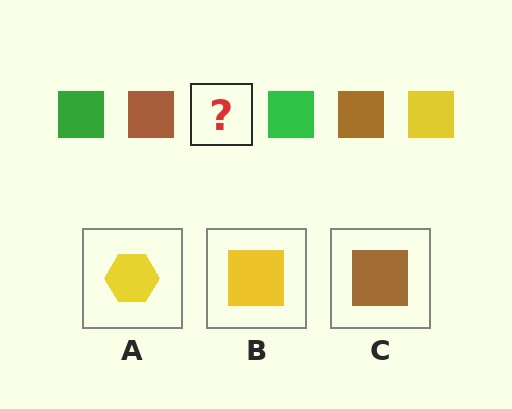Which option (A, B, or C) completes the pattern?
B.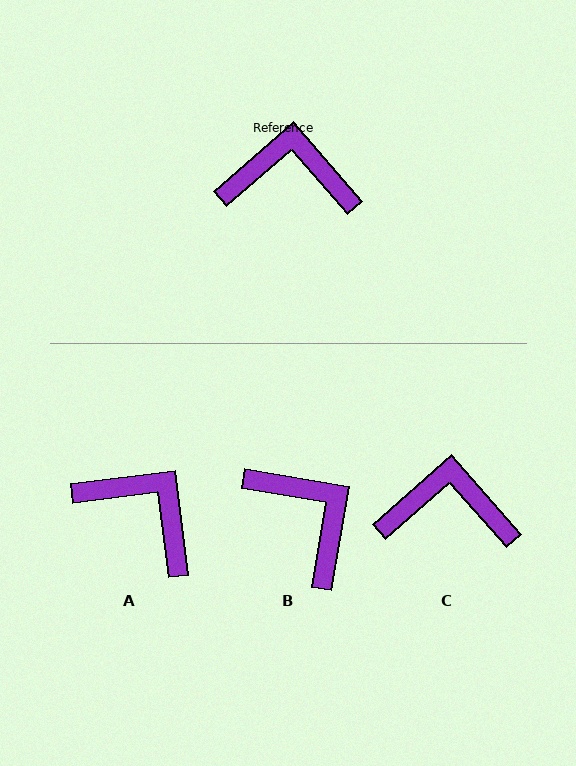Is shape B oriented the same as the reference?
No, it is off by about 51 degrees.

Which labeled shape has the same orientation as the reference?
C.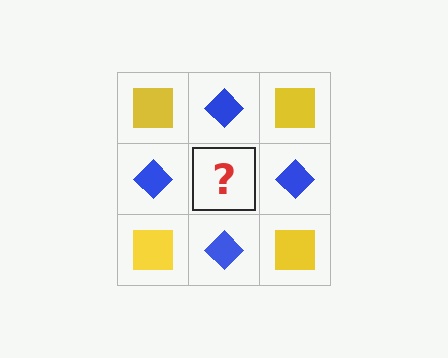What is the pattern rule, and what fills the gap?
The rule is that it alternates yellow square and blue diamond in a checkerboard pattern. The gap should be filled with a yellow square.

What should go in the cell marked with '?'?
The missing cell should contain a yellow square.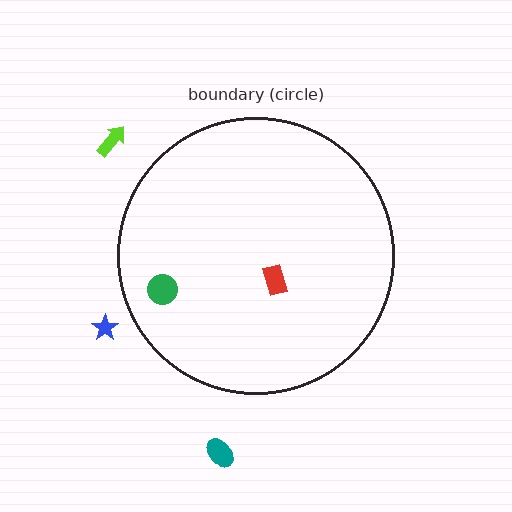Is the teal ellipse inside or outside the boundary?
Outside.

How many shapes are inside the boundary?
2 inside, 3 outside.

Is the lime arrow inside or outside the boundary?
Outside.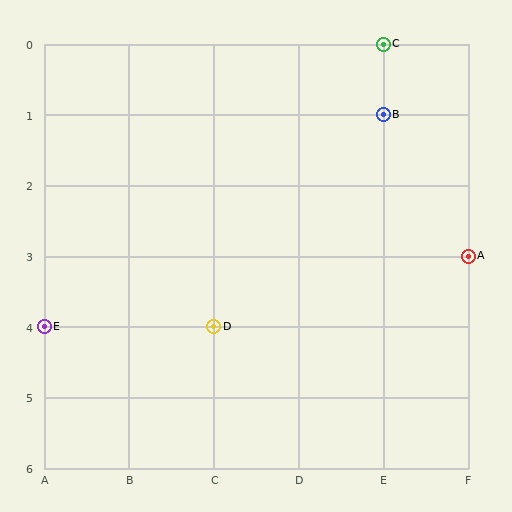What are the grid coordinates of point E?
Point E is at grid coordinates (A, 4).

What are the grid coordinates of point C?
Point C is at grid coordinates (E, 0).